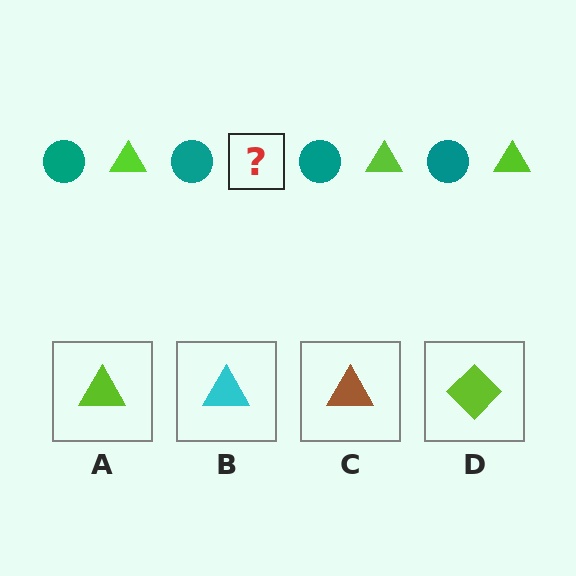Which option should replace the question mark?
Option A.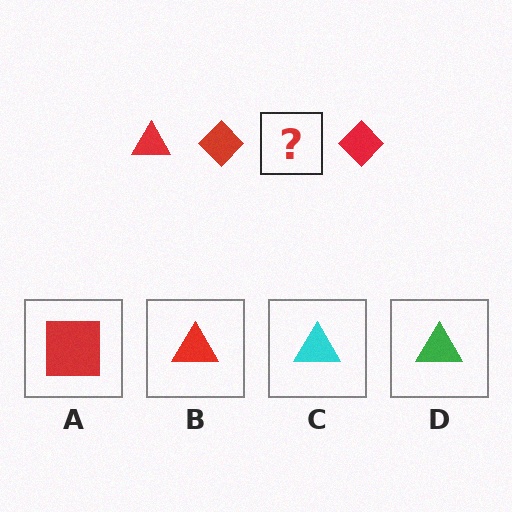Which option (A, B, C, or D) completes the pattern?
B.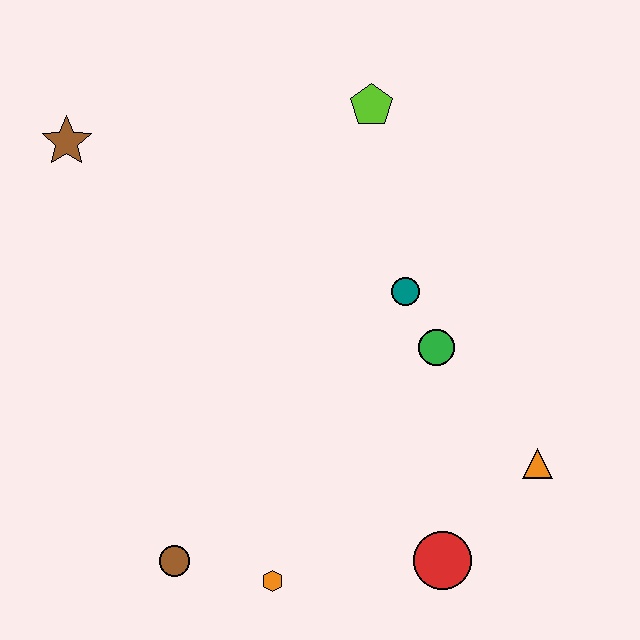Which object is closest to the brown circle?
The orange hexagon is closest to the brown circle.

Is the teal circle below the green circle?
No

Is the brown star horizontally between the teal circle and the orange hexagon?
No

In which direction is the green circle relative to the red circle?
The green circle is above the red circle.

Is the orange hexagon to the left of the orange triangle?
Yes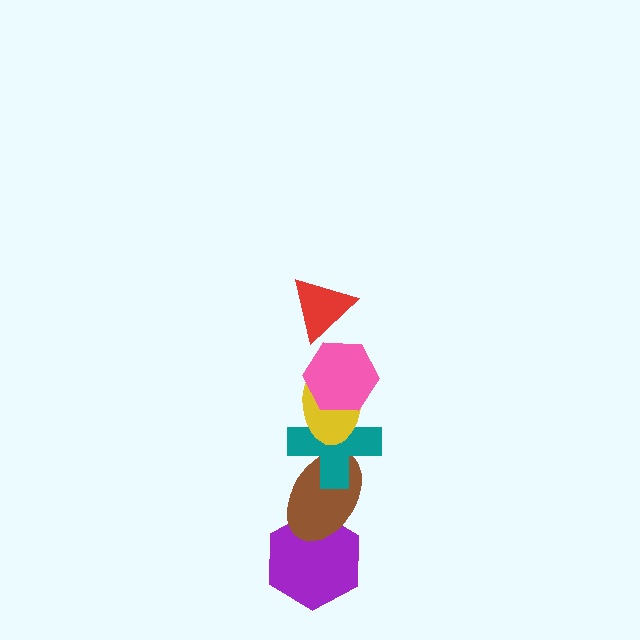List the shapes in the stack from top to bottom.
From top to bottom: the red triangle, the pink hexagon, the yellow ellipse, the teal cross, the brown ellipse, the purple hexagon.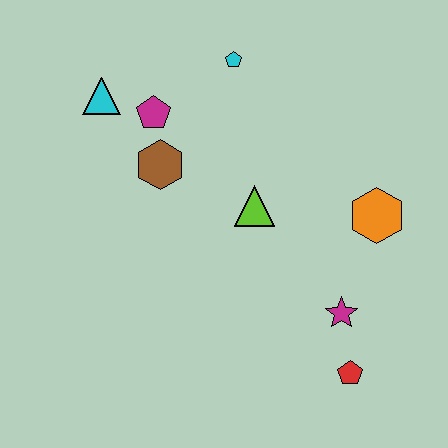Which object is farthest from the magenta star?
The cyan triangle is farthest from the magenta star.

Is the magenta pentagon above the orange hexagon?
Yes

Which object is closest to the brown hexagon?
The magenta pentagon is closest to the brown hexagon.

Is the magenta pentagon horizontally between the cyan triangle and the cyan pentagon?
Yes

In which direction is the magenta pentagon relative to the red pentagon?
The magenta pentagon is above the red pentagon.